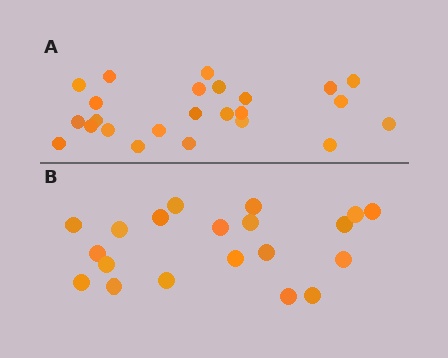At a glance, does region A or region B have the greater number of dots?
Region A (the top region) has more dots.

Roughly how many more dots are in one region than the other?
Region A has about 4 more dots than region B.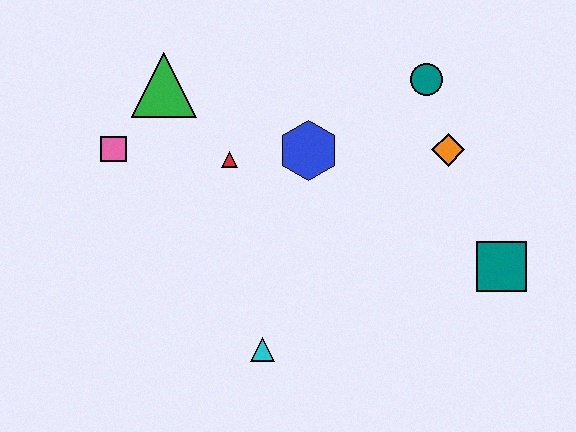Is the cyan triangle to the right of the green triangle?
Yes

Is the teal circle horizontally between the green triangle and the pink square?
No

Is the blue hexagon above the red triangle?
Yes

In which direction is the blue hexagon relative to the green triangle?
The blue hexagon is to the right of the green triangle.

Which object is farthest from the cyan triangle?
The teal circle is farthest from the cyan triangle.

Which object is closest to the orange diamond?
The teal circle is closest to the orange diamond.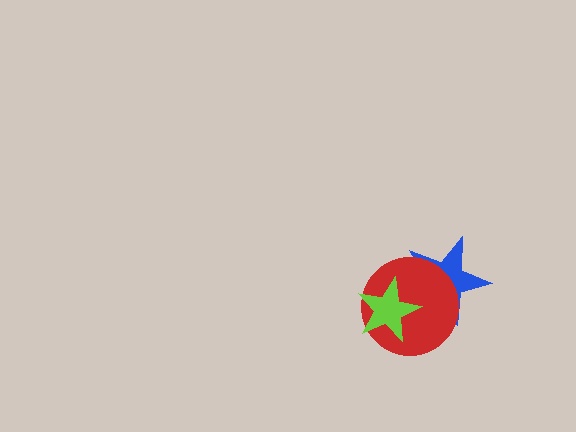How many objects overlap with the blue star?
2 objects overlap with the blue star.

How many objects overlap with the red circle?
2 objects overlap with the red circle.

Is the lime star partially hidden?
No, no other shape covers it.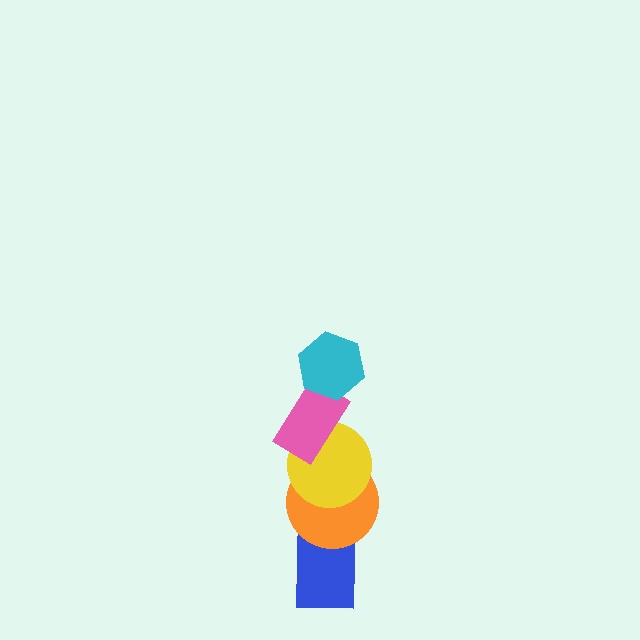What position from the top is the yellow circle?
The yellow circle is 3rd from the top.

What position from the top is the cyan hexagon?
The cyan hexagon is 1st from the top.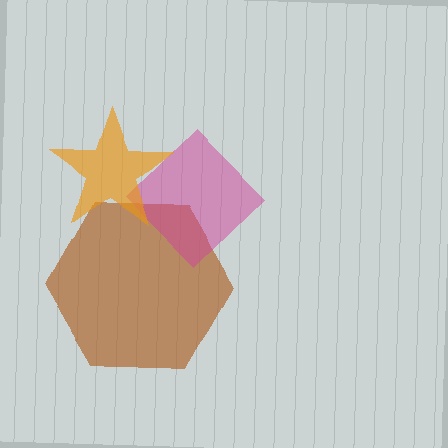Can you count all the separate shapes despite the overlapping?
Yes, there are 3 separate shapes.